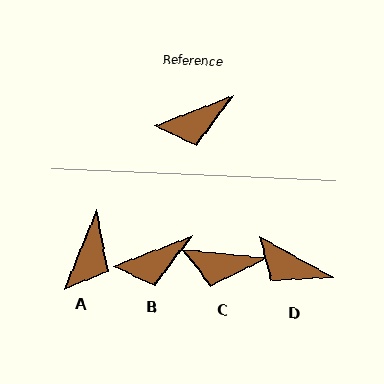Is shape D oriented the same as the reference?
No, it is off by about 50 degrees.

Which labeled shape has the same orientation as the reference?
B.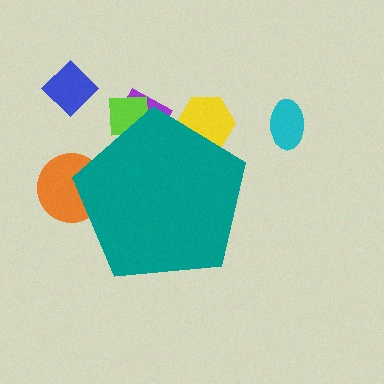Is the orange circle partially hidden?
Yes, the orange circle is partially hidden behind the teal pentagon.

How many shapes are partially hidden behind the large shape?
4 shapes are partially hidden.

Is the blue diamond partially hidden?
No, the blue diamond is fully visible.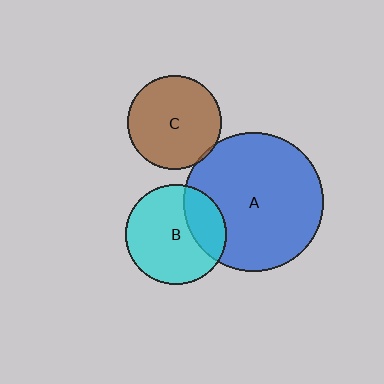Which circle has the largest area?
Circle A (blue).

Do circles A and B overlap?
Yes.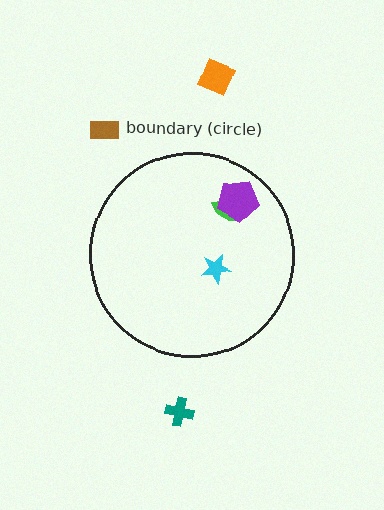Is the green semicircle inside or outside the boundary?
Inside.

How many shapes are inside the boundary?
3 inside, 3 outside.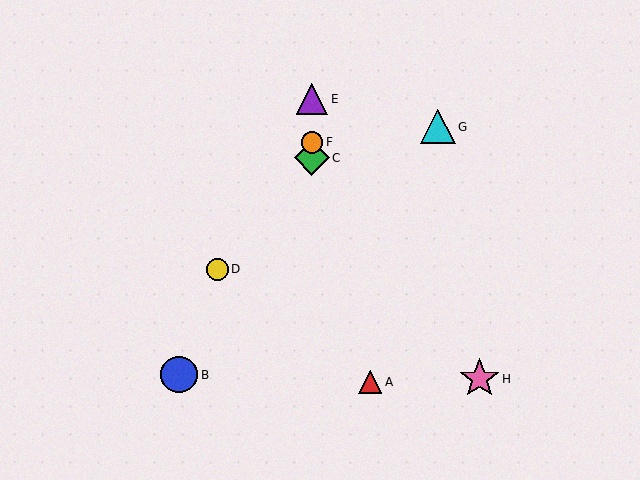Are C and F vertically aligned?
Yes, both are at x≈312.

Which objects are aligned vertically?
Objects C, E, F are aligned vertically.